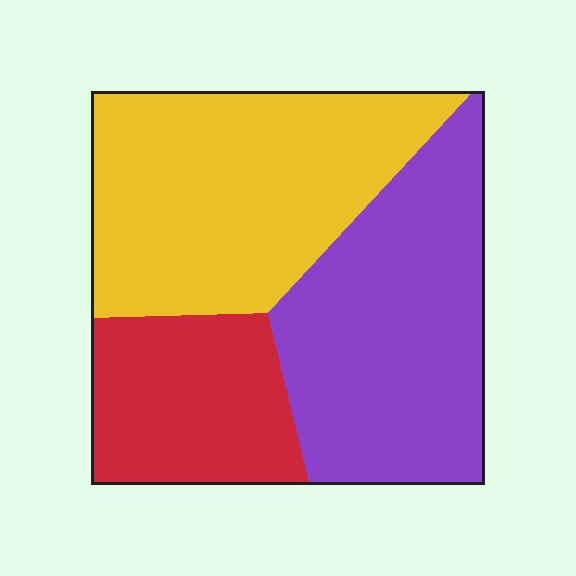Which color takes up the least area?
Red, at roughly 20%.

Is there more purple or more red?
Purple.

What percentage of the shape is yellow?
Yellow covers 40% of the shape.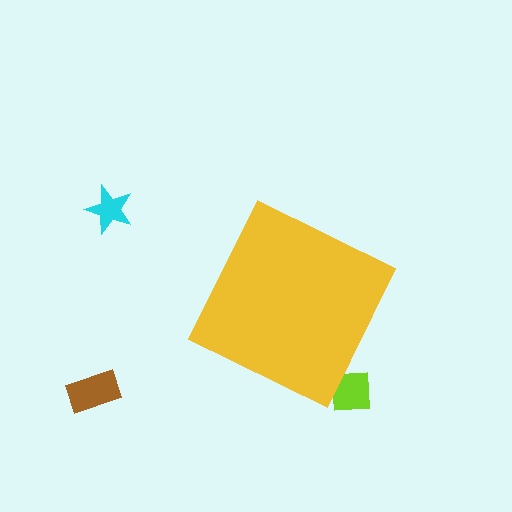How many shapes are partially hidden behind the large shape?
1 shape is partially hidden.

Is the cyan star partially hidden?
No, the cyan star is fully visible.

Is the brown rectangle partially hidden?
No, the brown rectangle is fully visible.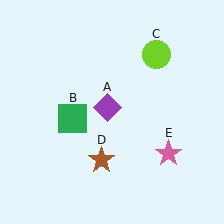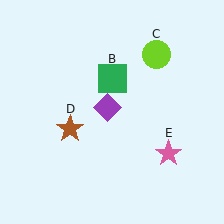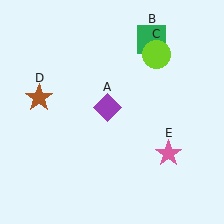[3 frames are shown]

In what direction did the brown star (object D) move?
The brown star (object D) moved up and to the left.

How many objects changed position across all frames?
2 objects changed position: green square (object B), brown star (object D).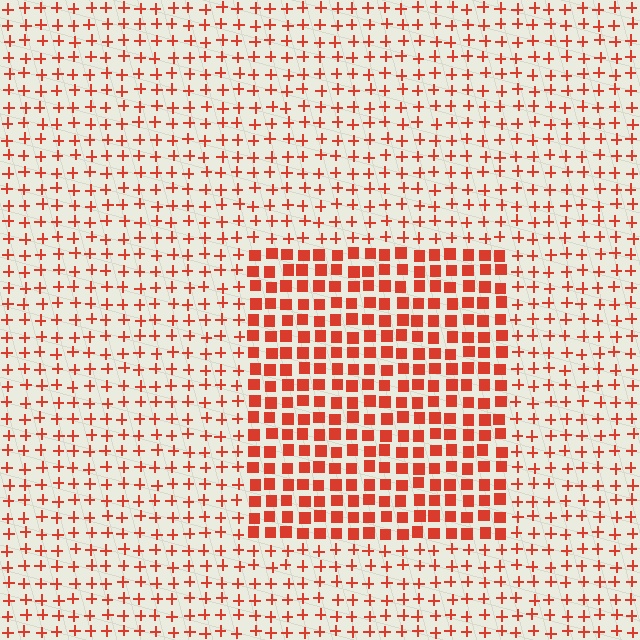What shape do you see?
I see a rectangle.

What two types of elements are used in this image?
The image uses squares inside the rectangle region and plus signs outside it.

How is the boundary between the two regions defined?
The boundary is defined by a change in element shape: squares inside vs. plus signs outside. All elements share the same color and spacing.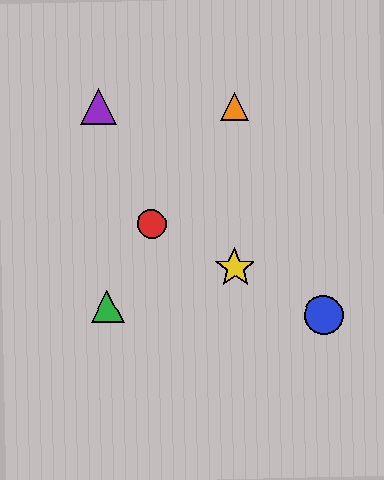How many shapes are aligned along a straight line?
3 shapes (the red circle, the blue circle, the yellow star) are aligned along a straight line.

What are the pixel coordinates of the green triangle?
The green triangle is at (107, 306).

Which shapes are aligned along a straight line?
The red circle, the blue circle, the yellow star are aligned along a straight line.